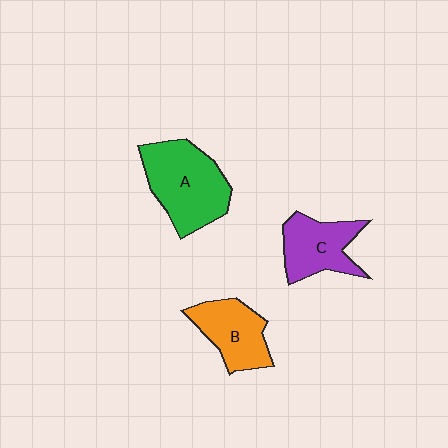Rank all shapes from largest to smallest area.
From largest to smallest: A (green), C (purple), B (orange).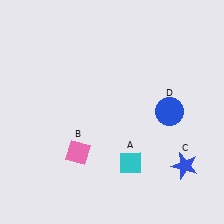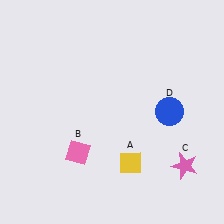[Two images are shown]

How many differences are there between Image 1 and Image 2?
There are 2 differences between the two images.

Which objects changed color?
A changed from cyan to yellow. C changed from blue to pink.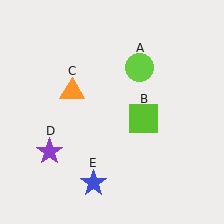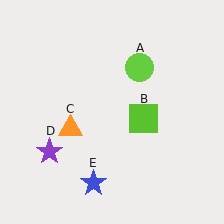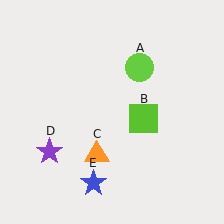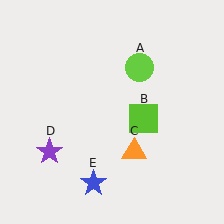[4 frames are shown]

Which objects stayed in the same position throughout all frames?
Lime circle (object A) and lime square (object B) and purple star (object D) and blue star (object E) remained stationary.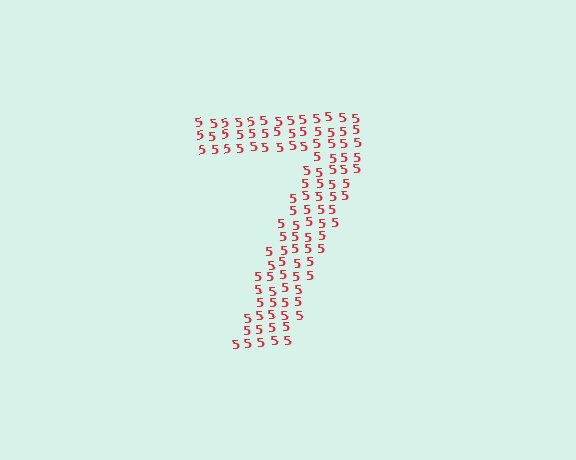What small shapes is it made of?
It is made of small digit 5's.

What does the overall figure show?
The overall figure shows the digit 7.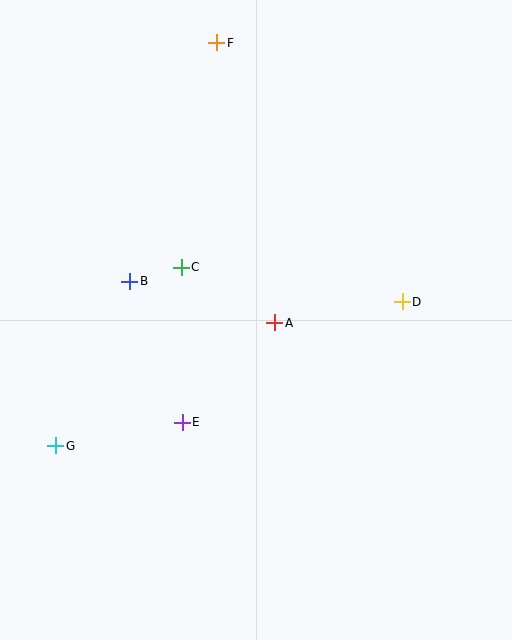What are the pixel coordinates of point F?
Point F is at (217, 43).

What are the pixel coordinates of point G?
Point G is at (56, 446).